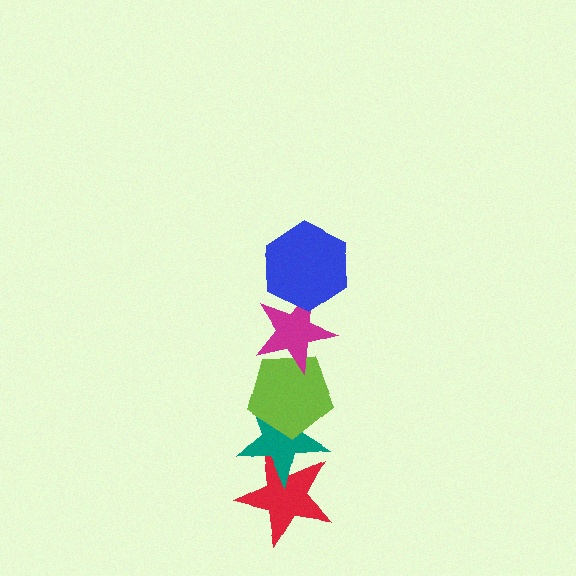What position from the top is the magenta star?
The magenta star is 2nd from the top.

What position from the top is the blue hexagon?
The blue hexagon is 1st from the top.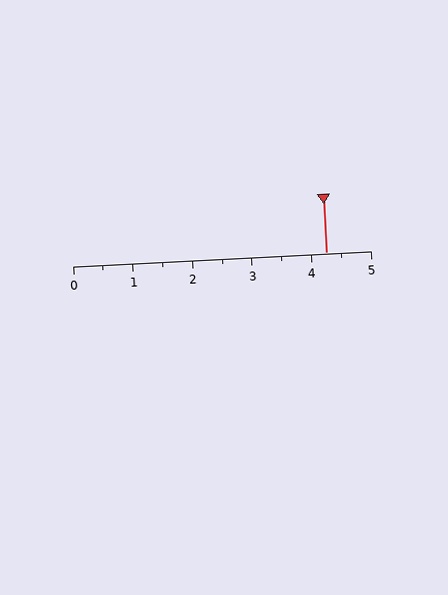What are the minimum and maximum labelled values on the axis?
The axis runs from 0 to 5.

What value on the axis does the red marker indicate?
The marker indicates approximately 4.2.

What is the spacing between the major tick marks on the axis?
The major ticks are spaced 1 apart.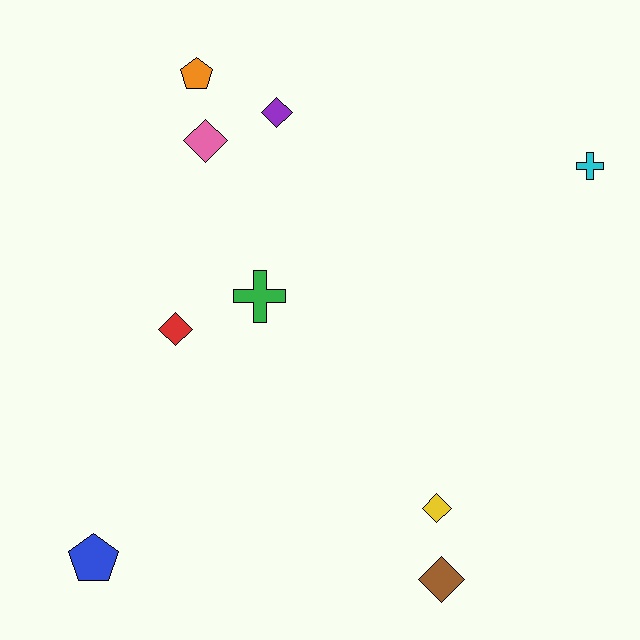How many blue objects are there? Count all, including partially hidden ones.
There is 1 blue object.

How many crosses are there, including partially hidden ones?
There are 2 crosses.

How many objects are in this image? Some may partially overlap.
There are 9 objects.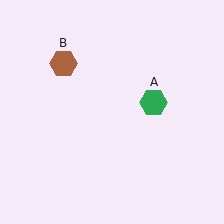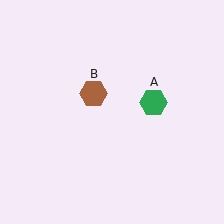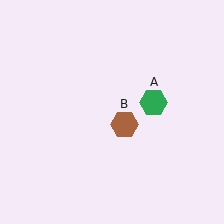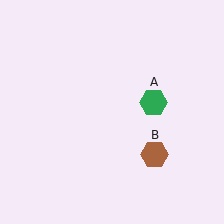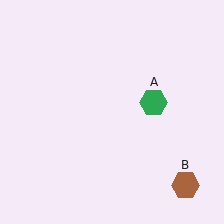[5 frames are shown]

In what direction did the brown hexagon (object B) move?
The brown hexagon (object B) moved down and to the right.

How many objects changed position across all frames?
1 object changed position: brown hexagon (object B).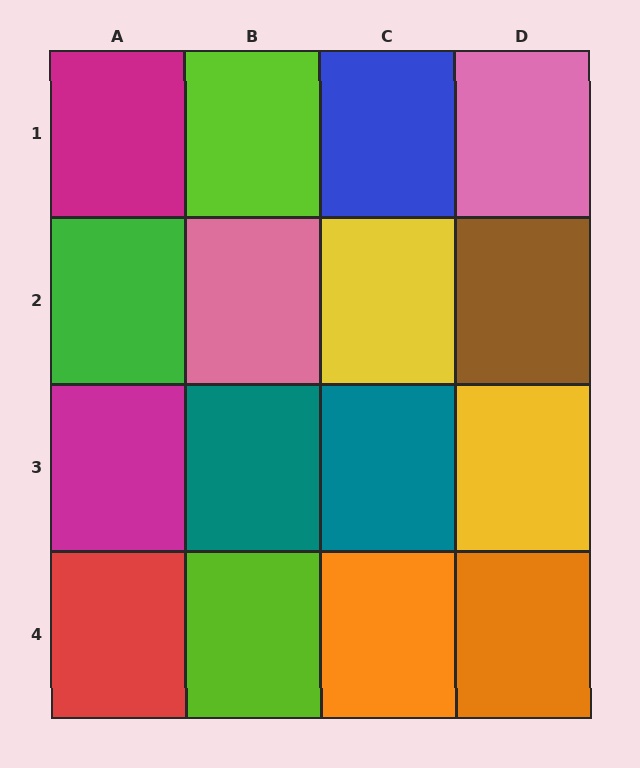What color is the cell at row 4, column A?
Red.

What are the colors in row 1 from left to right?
Magenta, lime, blue, pink.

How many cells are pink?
2 cells are pink.